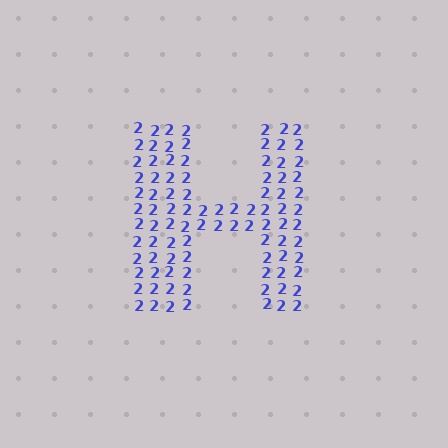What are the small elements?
The small elements are digit 2's.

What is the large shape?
The large shape is the letter H.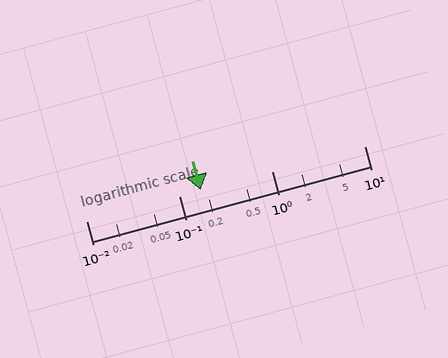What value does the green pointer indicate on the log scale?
The pointer indicates approximately 0.17.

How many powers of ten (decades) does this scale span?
The scale spans 3 decades, from 0.01 to 10.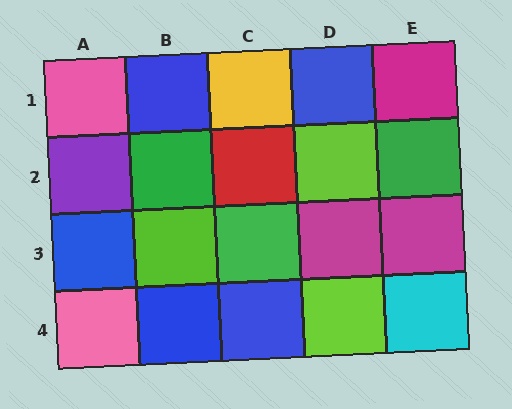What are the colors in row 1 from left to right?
Pink, blue, yellow, blue, magenta.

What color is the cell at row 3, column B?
Lime.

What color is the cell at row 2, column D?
Lime.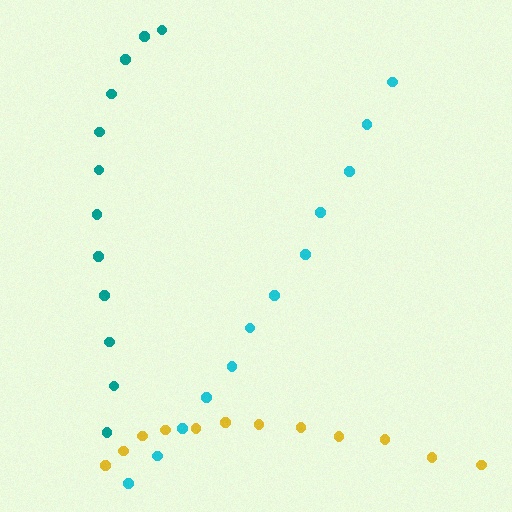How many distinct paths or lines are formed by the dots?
There are 3 distinct paths.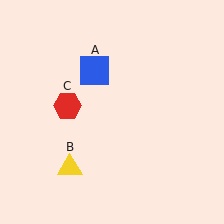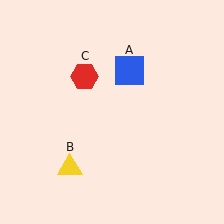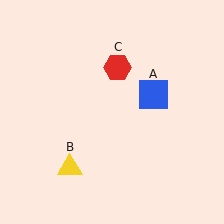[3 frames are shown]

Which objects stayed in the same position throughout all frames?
Yellow triangle (object B) remained stationary.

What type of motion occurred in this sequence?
The blue square (object A), red hexagon (object C) rotated clockwise around the center of the scene.